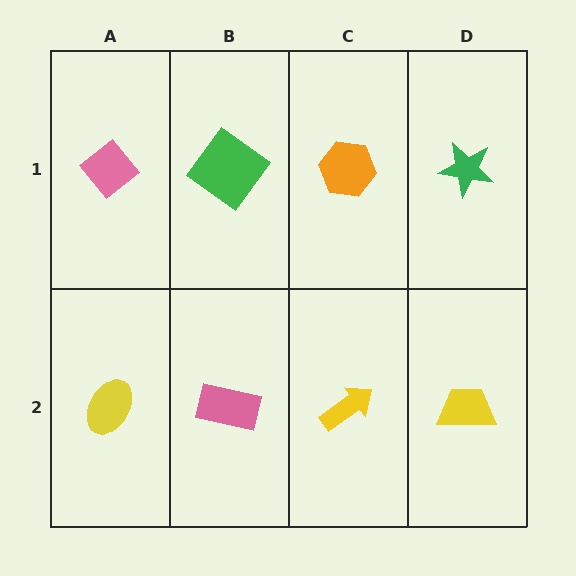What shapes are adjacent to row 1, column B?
A pink rectangle (row 2, column B), a pink diamond (row 1, column A), an orange hexagon (row 1, column C).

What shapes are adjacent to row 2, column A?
A pink diamond (row 1, column A), a pink rectangle (row 2, column B).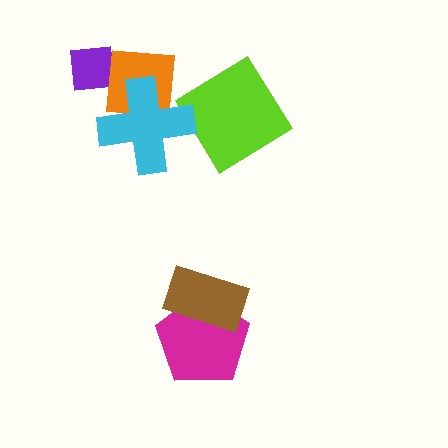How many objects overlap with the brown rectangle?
1 object overlaps with the brown rectangle.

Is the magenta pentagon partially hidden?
Yes, it is partially covered by another shape.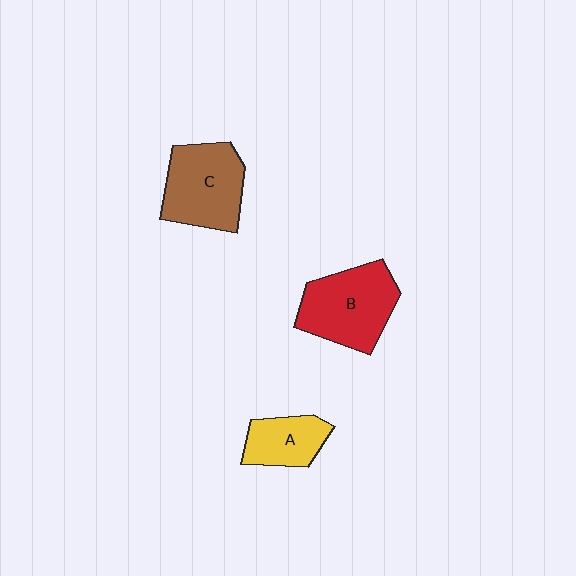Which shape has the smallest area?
Shape A (yellow).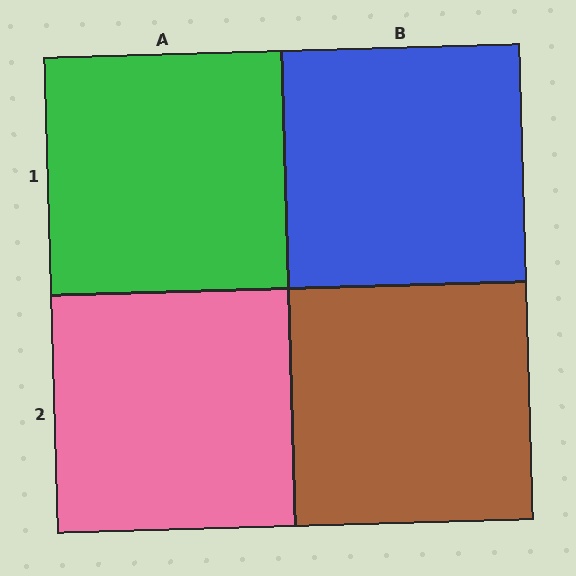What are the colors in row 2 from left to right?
Pink, brown.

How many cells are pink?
1 cell is pink.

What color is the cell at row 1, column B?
Blue.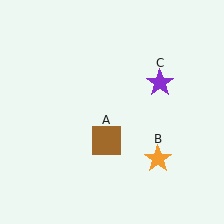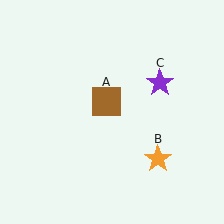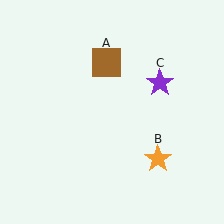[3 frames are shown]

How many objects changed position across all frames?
1 object changed position: brown square (object A).